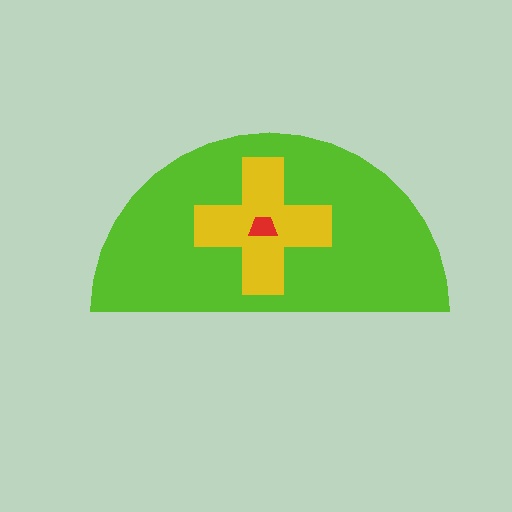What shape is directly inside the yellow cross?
The red trapezoid.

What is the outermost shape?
The lime semicircle.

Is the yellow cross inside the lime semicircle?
Yes.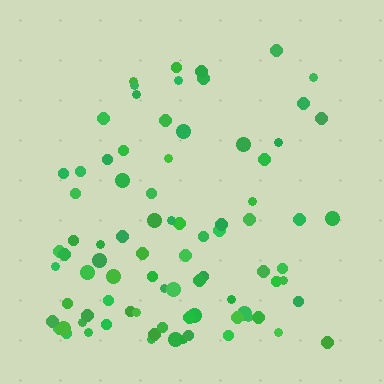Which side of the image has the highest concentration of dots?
The bottom.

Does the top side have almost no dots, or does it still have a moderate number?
Still a moderate number, just noticeably fewer than the bottom.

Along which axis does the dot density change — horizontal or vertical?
Vertical.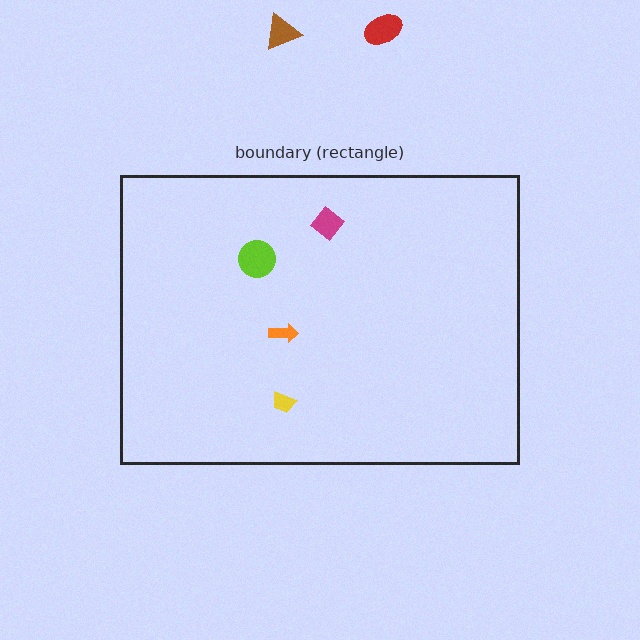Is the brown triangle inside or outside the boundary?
Outside.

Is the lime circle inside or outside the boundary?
Inside.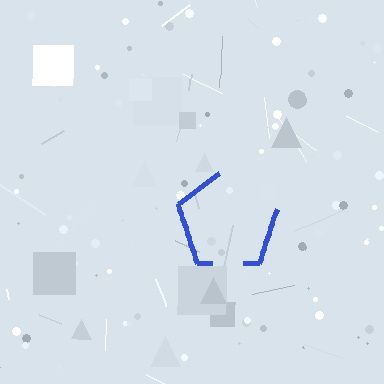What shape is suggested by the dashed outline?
The dashed outline suggests a pentagon.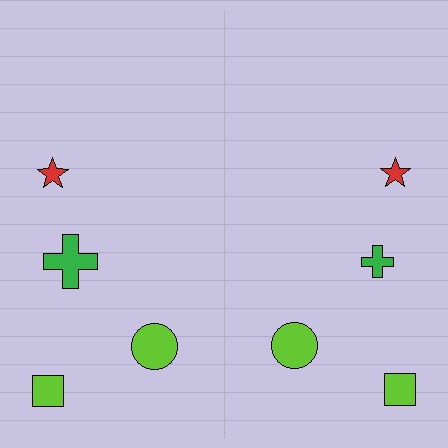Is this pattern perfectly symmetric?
No, the pattern is not perfectly symmetric. The green cross on the right side has a different size than its mirror counterpart.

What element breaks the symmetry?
The green cross on the right side has a different size than its mirror counterpart.